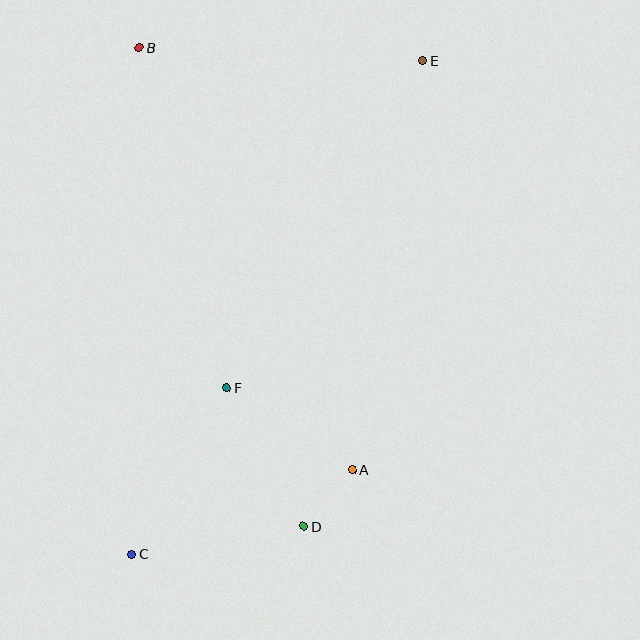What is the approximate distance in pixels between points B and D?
The distance between B and D is approximately 506 pixels.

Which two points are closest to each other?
Points A and D are closest to each other.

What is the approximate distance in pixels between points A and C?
The distance between A and C is approximately 237 pixels.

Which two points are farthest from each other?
Points C and E are farthest from each other.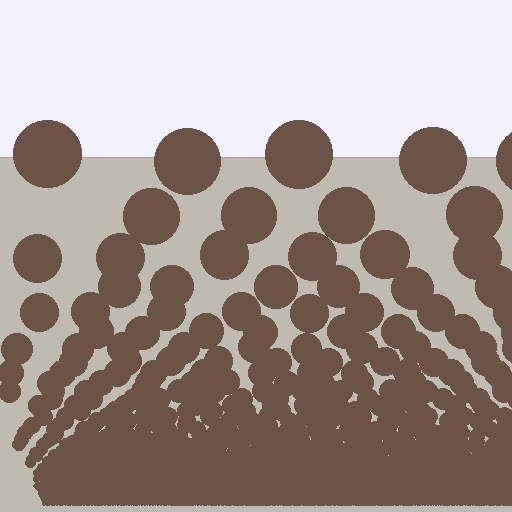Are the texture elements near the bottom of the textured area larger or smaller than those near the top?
Smaller. The gradient is inverted — elements near the bottom are smaller and denser.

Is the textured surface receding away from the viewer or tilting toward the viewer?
The surface appears to tilt toward the viewer. Texture elements get larger and sparser toward the top.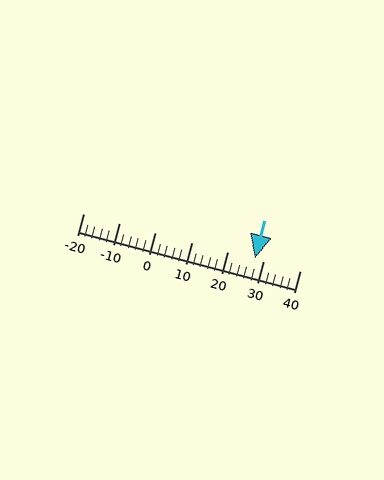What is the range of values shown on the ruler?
The ruler shows values from -20 to 40.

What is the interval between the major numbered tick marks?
The major tick marks are spaced 10 units apart.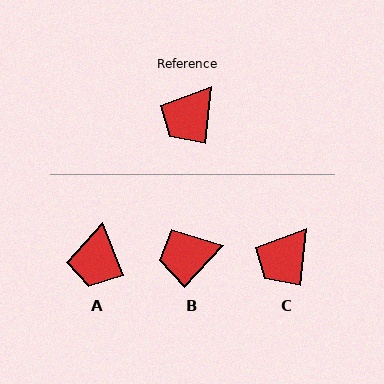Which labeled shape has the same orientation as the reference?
C.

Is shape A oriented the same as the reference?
No, it is off by about 28 degrees.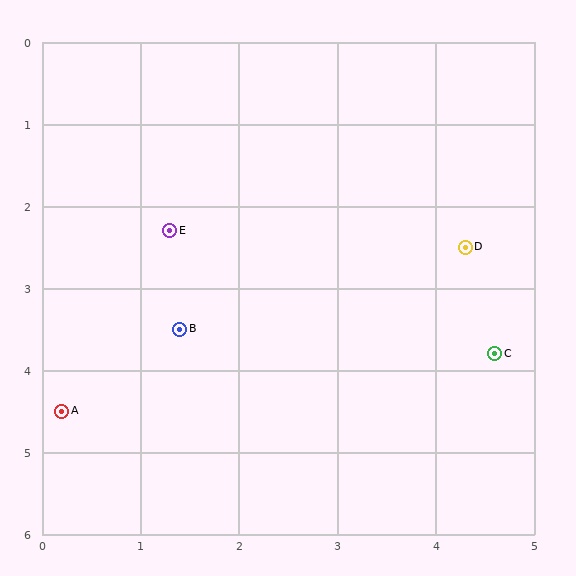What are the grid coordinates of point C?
Point C is at approximately (4.6, 3.8).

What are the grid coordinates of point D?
Point D is at approximately (4.3, 2.5).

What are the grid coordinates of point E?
Point E is at approximately (1.3, 2.3).